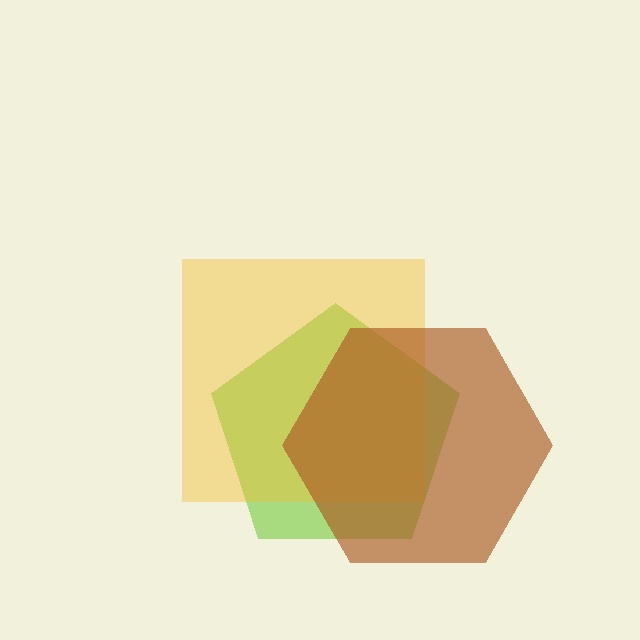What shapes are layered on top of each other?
The layered shapes are: a lime pentagon, a yellow square, a brown hexagon.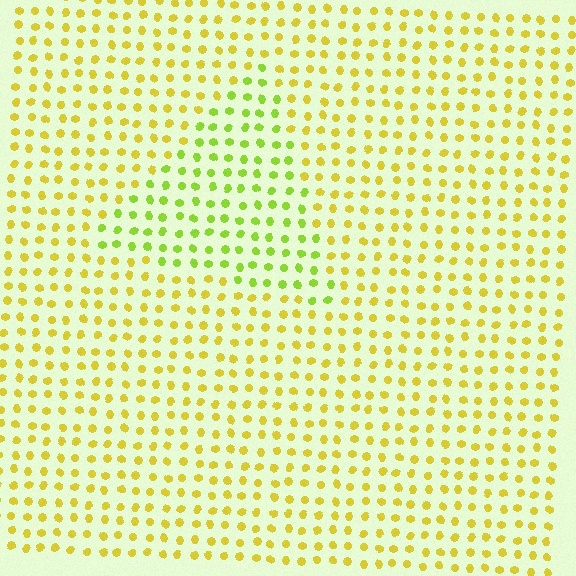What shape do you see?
I see a triangle.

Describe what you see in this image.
The image is filled with small yellow elements in a uniform arrangement. A triangle-shaped region is visible where the elements are tinted to a slightly different hue, forming a subtle color boundary.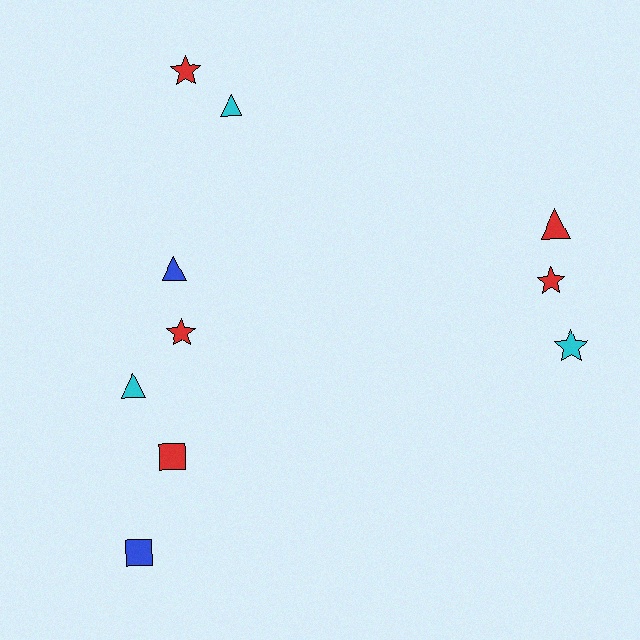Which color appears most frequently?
Red, with 5 objects.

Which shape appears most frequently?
Triangle, with 4 objects.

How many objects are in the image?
There are 10 objects.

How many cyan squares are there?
There are no cyan squares.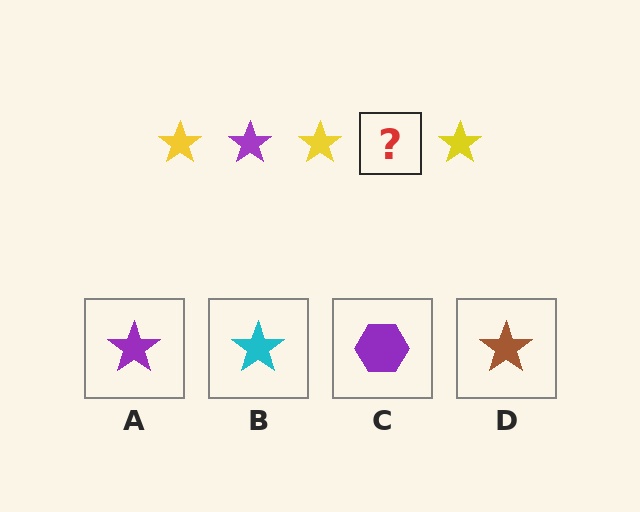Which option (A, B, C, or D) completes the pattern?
A.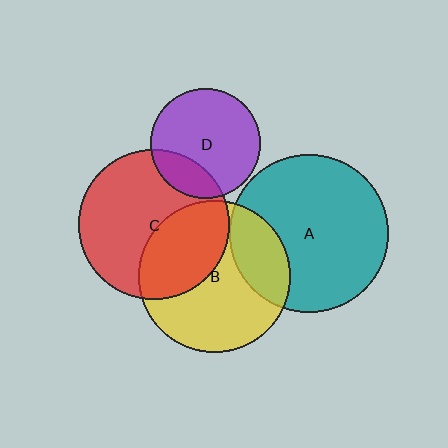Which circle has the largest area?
Circle A (teal).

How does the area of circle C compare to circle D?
Approximately 1.9 times.